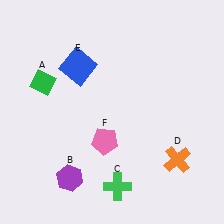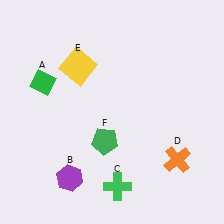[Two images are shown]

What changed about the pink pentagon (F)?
In Image 1, F is pink. In Image 2, it changed to green.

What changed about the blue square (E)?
In Image 1, E is blue. In Image 2, it changed to yellow.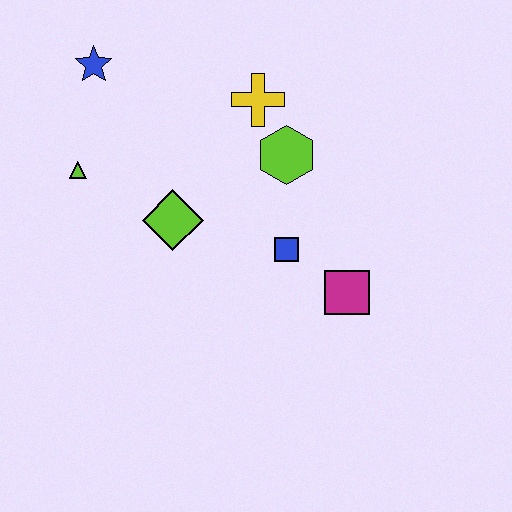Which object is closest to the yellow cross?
The lime hexagon is closest to the yellow cross.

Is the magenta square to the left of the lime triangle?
No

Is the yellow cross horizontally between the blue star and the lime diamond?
No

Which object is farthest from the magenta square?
The blue star is farthest from the magenta square.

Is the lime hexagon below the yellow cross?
Yes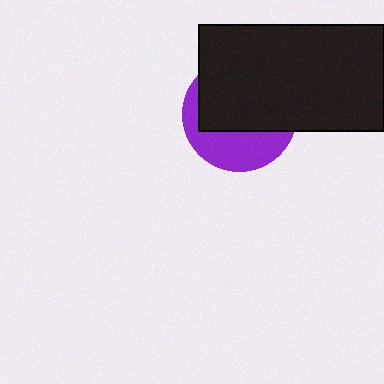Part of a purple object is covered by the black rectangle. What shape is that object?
It is a circle.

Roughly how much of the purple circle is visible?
A small part of it is visible (roughly 38%).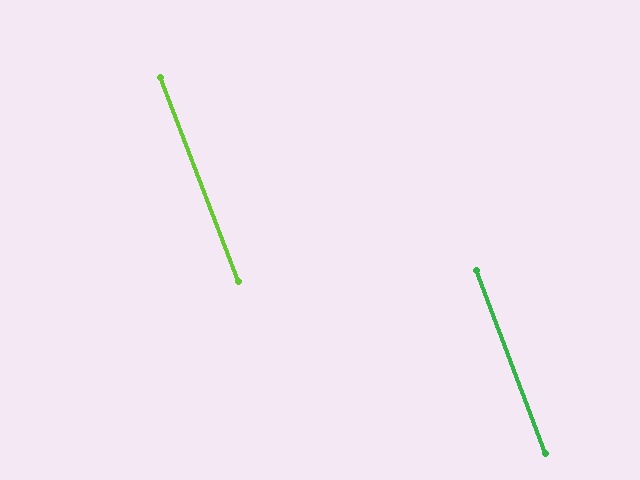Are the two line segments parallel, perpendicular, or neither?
Parallel — their directions differ by only 0.5°.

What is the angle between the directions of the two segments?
Approximately 1 degree.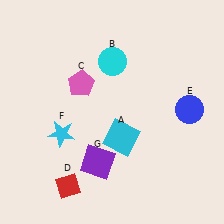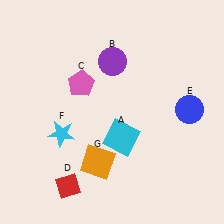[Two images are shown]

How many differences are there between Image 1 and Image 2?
There are 2 differences between the two images.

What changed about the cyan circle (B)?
In Image 1, B is cyan. In Image 2, it changed to purple.